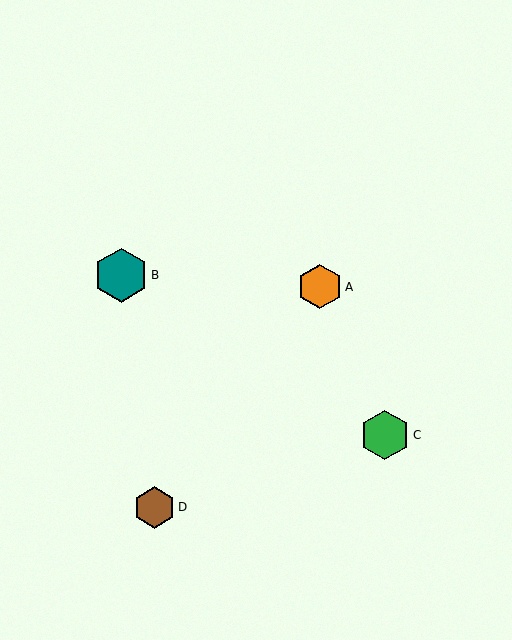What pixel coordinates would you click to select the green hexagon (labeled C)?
Click at (385, 435) to select the green hexagon C.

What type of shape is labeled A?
Shape A is an orange hexagon.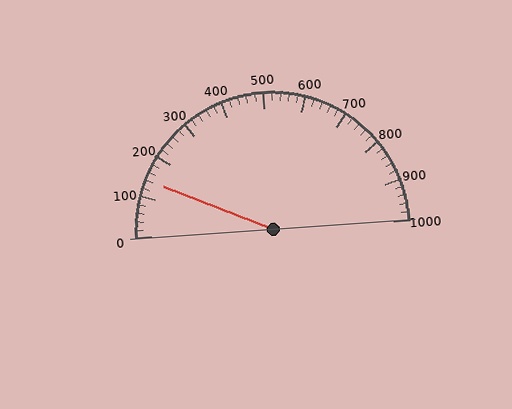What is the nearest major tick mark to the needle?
The nearest major tick mark is 100.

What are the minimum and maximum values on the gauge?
The gauge ranges from 0 to 1000.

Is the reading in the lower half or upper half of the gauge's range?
The reading is in the lower half of the range (0 to 1000).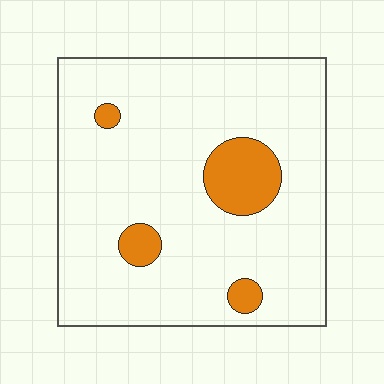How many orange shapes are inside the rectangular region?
4.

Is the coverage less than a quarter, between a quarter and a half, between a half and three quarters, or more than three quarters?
Less than a quarter.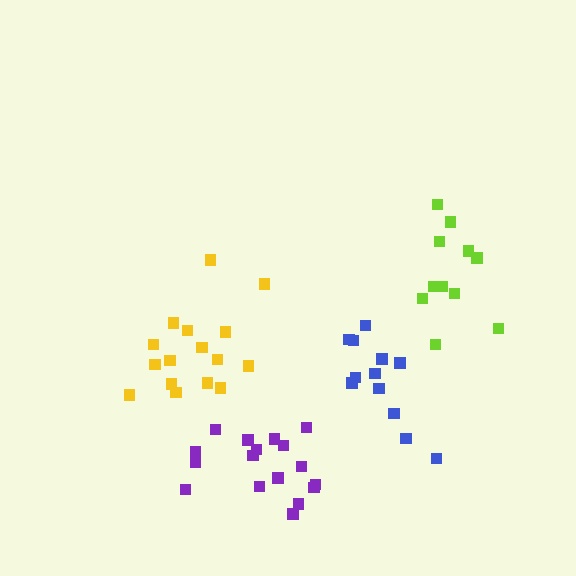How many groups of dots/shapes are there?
There are 4 groups.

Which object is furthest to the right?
The lime cluster is rightmost.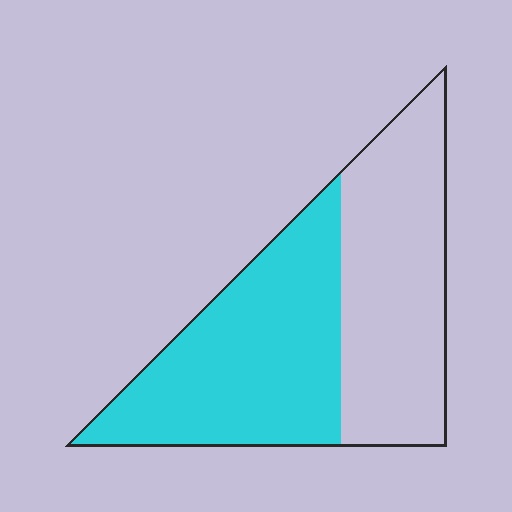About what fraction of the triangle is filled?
About one half (1/2).